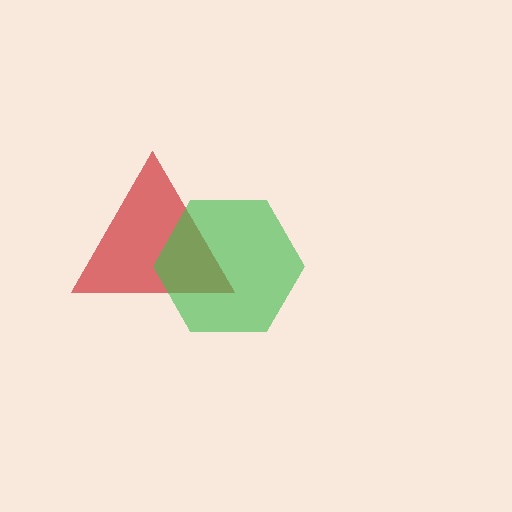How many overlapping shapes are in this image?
There are 2 overlapping shapes in the image.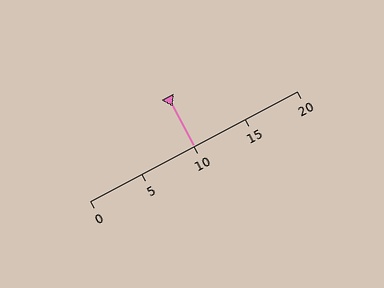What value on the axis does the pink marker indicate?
The marker indicates approximately 10.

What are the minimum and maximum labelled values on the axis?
The axis runs from 0 to 20.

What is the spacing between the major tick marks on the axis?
The major ticks are spaced 5 apart.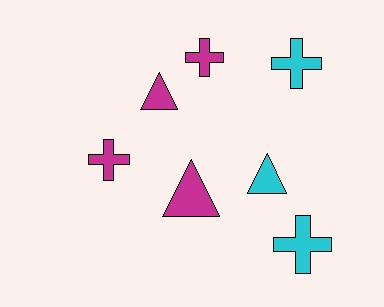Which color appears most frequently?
Magenta, with 4 objects.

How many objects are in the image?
There are 7 objects.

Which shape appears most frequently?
Cross, with 4 objects.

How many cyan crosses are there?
There are 2 cyan crosses.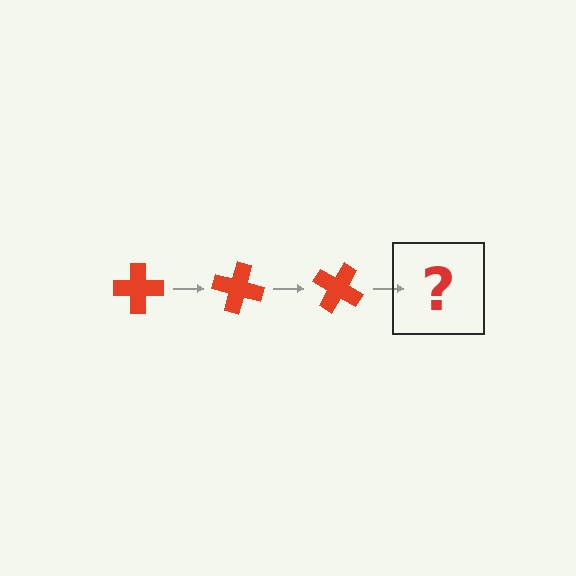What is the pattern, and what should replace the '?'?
The pattern is that the cross rotates 15 degrees each step. The '?' should be a red cross rotated 45 degrees.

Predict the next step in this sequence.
The next step is a red cross rotated 45 degrees.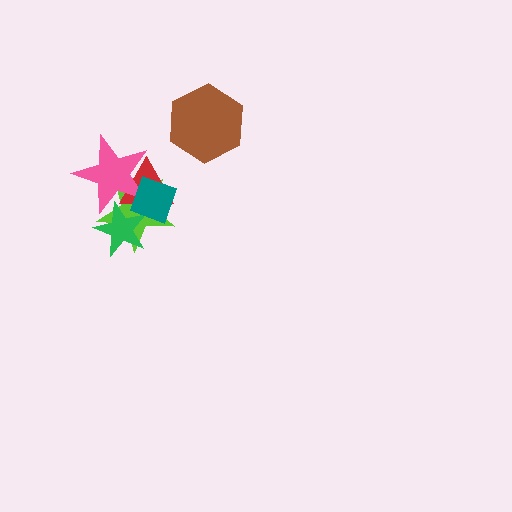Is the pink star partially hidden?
Yes, it is partially covered by another shape.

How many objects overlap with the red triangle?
4 objects overlap with the red triangle.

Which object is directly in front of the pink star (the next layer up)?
The green star is directly in front of the pink star.